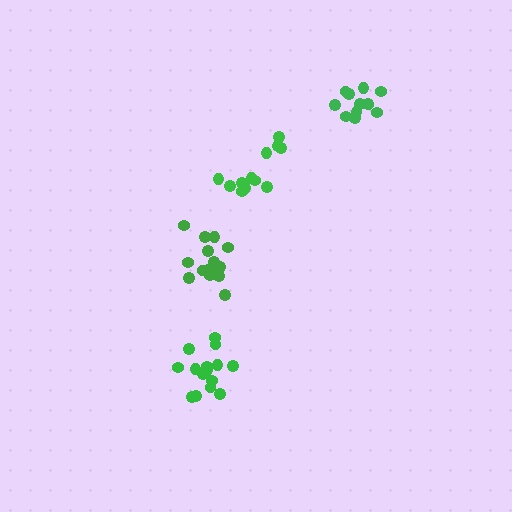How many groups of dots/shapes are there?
There are 4 groups.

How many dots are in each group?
Group 1: 12 dots, Group 2: 12 dots, Group 3: 15 dots, Group 4: 15 dots (54 total).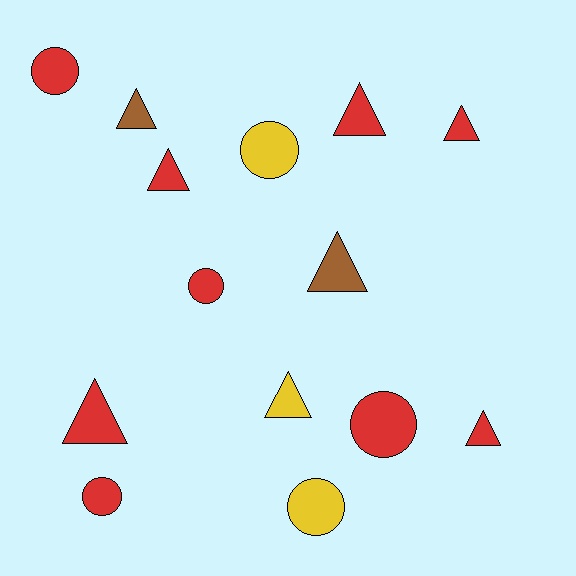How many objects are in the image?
There are 14 objects.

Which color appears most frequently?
Red, with 9 objects.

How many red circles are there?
There are 4 red circles.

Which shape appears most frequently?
Triangle, with 8 objects.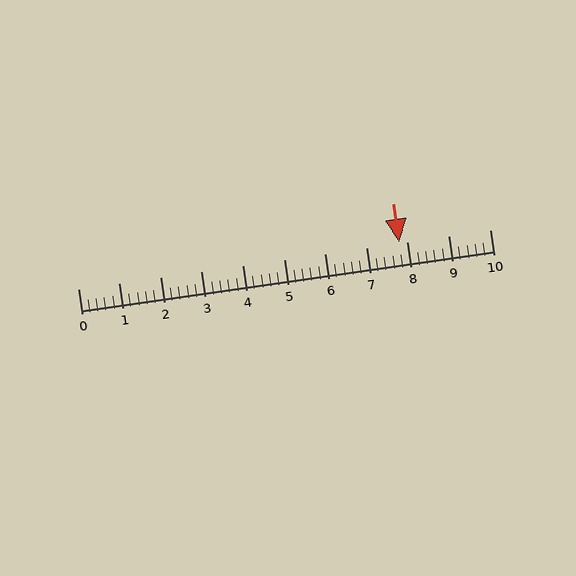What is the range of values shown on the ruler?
The ruler shows values from 0 to 10.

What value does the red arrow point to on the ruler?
The red arrow points to approximately 7.8.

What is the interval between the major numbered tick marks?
The major tick marks are spaced 1 units apart.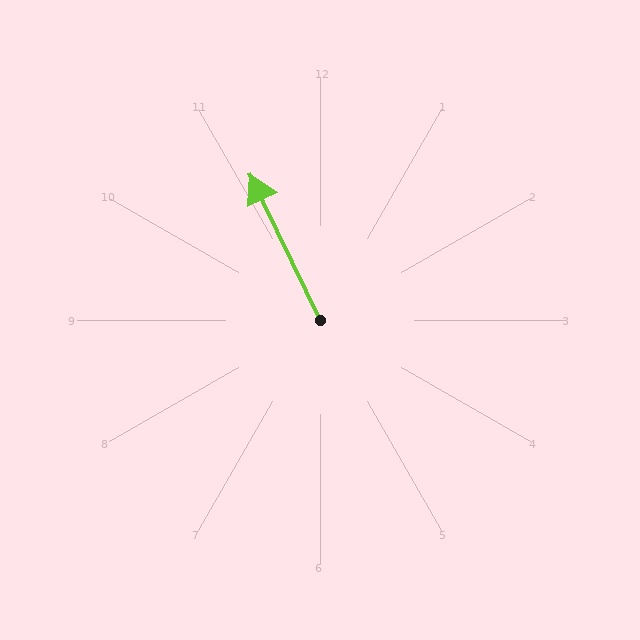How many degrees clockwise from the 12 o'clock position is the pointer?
Approximately 334 degrees.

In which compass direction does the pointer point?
Northwest.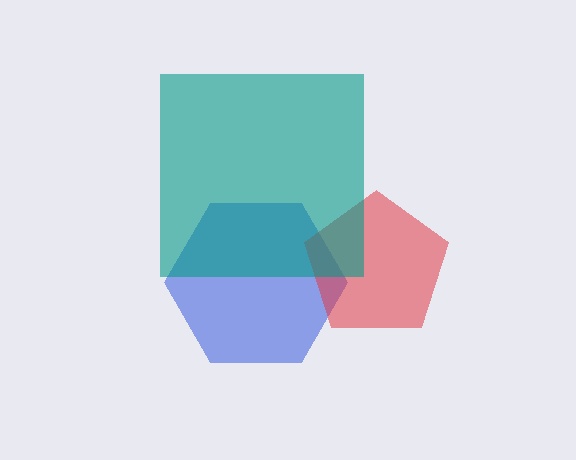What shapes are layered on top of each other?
The layered shapes are: a blue hexagon, a red pentagon, a teal square.